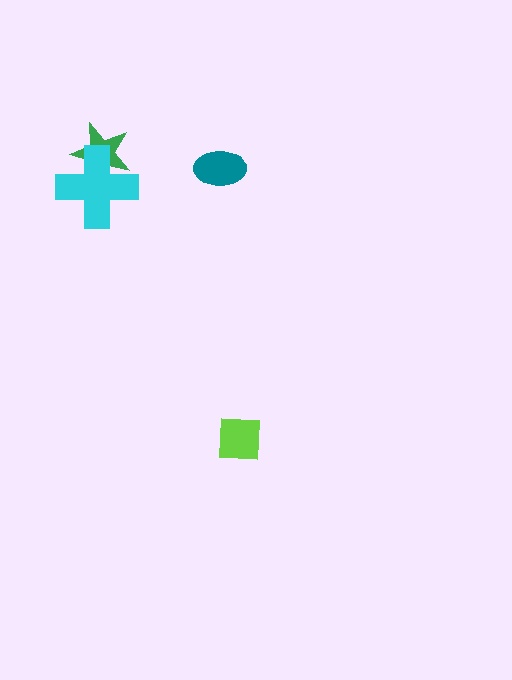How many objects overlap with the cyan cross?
1 object overlaps with the cyan cross.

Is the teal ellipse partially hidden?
No, no other shape covers it.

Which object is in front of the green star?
The cyan cross is in front of the green star.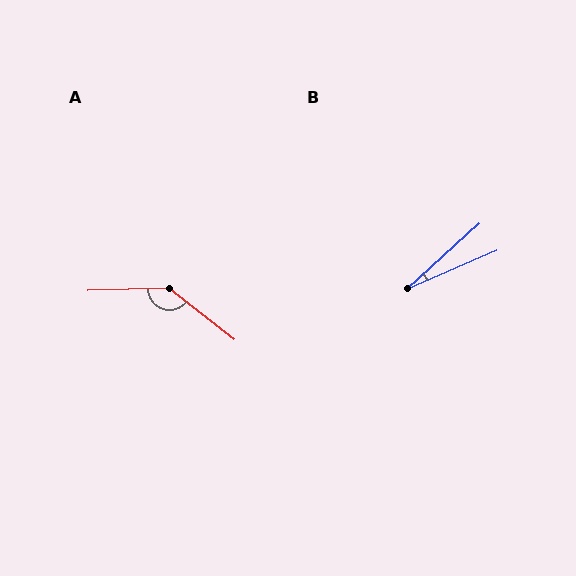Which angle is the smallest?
B, at approximately 19 degrees.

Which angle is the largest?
A, at approximately 140 degrees.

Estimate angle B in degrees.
Approximately 19 degrees.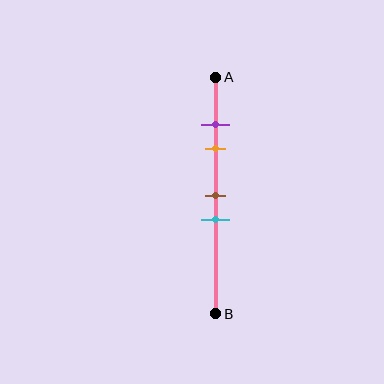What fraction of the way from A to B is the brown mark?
The brown mark is approximately 50% (0.5) of the way from A to B.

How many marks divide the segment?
There are 4 marks dividing the segment.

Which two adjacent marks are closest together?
The purple and orange marks are the closest adjacent pair.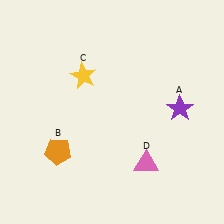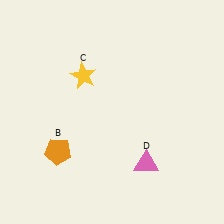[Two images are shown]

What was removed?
The purple star (A) was removed in Image 2.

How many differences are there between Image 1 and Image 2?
There is 1 difference between the two images.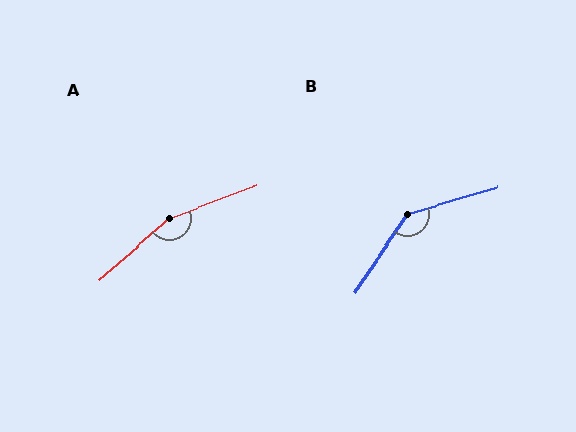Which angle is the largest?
A, at approximately 159 degrees.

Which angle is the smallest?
B, at approximately 141 degrees.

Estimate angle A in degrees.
Approximately 159 degrees.